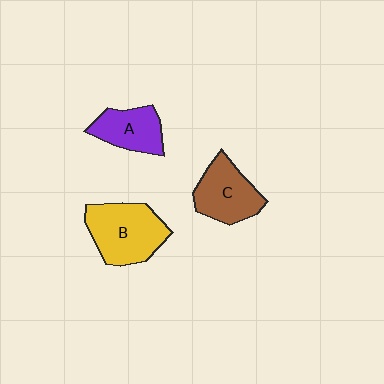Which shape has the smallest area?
Shape A (purple).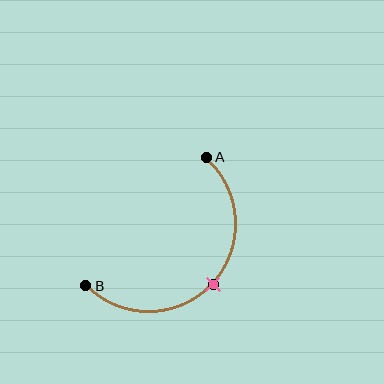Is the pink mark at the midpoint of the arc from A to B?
Yes. The pink mark lies on the arc at equal arc-length from both A and B — it is the arc midpoint.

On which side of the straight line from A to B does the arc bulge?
The arc bulges below and to the right of the straight line connecting A and B.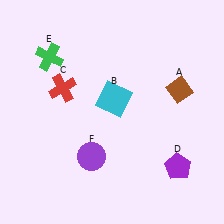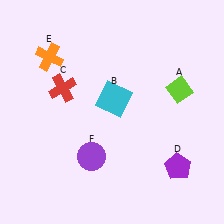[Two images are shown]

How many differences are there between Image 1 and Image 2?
There are 2 differences between the two images.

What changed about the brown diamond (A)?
In Image 1, A is brown. In Image 2, it changed to lime.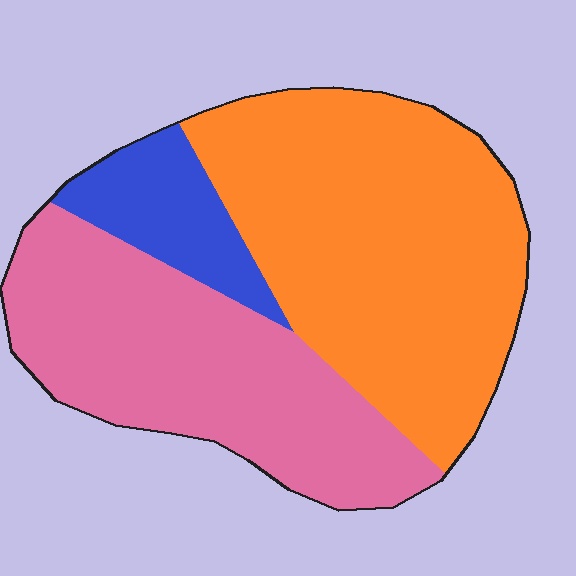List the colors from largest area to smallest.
From largest to smallest: orange, pink, blue.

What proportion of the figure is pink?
Pink takes up about three eighths (3/8) of the figure.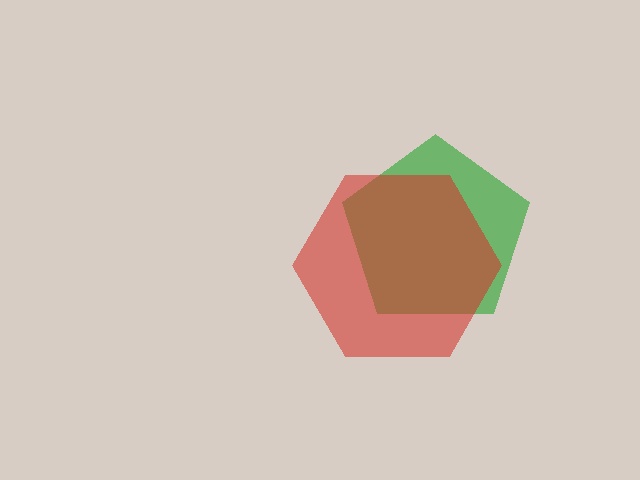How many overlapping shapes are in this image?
There are 2 overlapping shapes in the image.